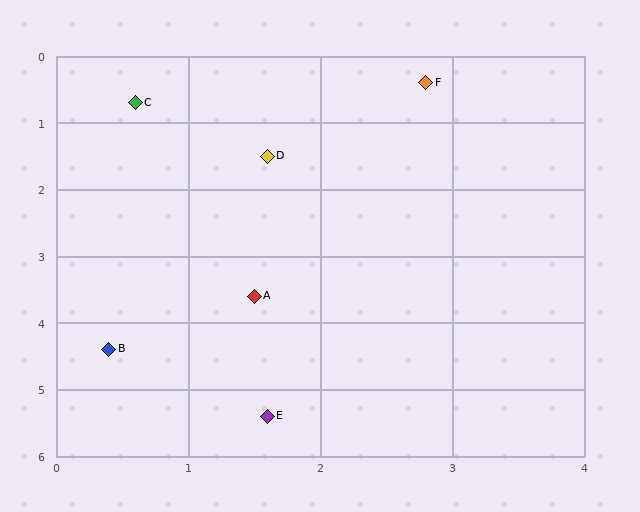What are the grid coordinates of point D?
Point D is at approximately (1.6, 1.5).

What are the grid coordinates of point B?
Point B is at approximately (0.4, 4.4).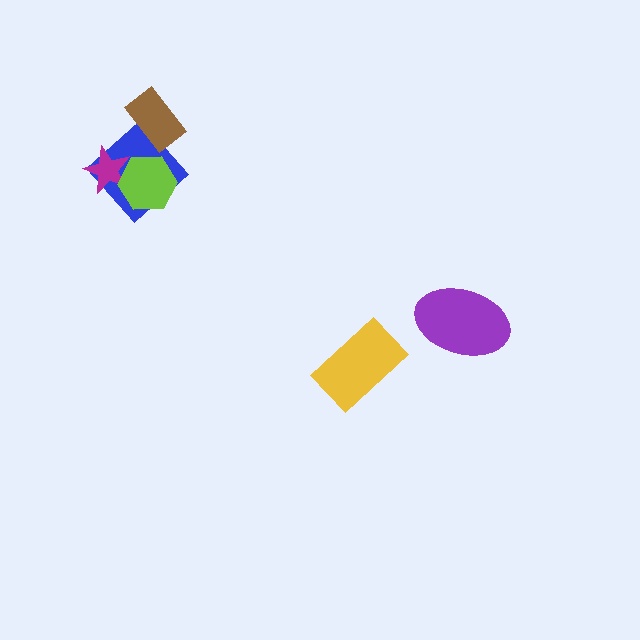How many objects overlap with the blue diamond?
3 objects overlap with the blue diamond.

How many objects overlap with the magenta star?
2 objects overlap with the magenta star.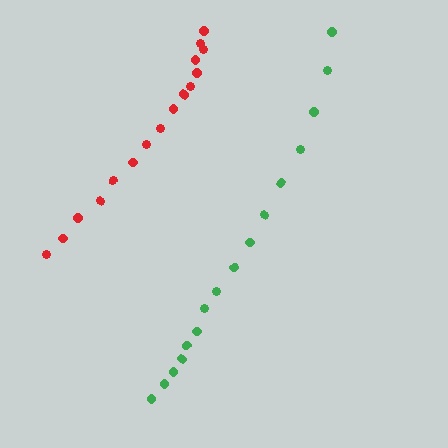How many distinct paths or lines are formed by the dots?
There are 2 distinct paths.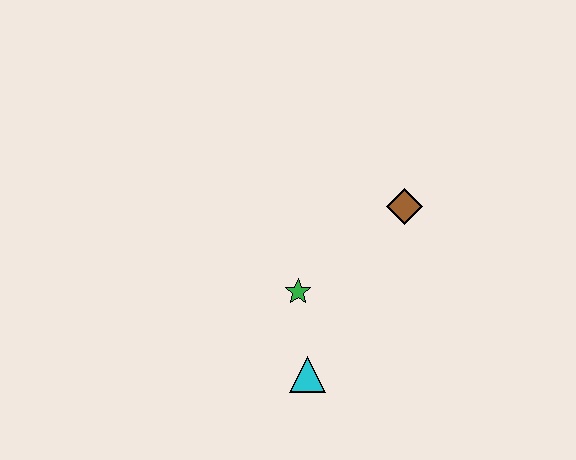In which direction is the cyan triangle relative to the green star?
The cyan triangle is below the green star.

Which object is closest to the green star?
The cyan triangle is closest to the green star.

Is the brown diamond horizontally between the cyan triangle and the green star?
No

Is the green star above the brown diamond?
No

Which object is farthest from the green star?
The brown diamond is farthest from the green star.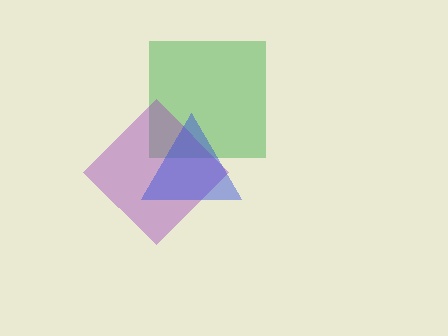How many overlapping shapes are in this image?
There are 3 overlapping shapes in the image.